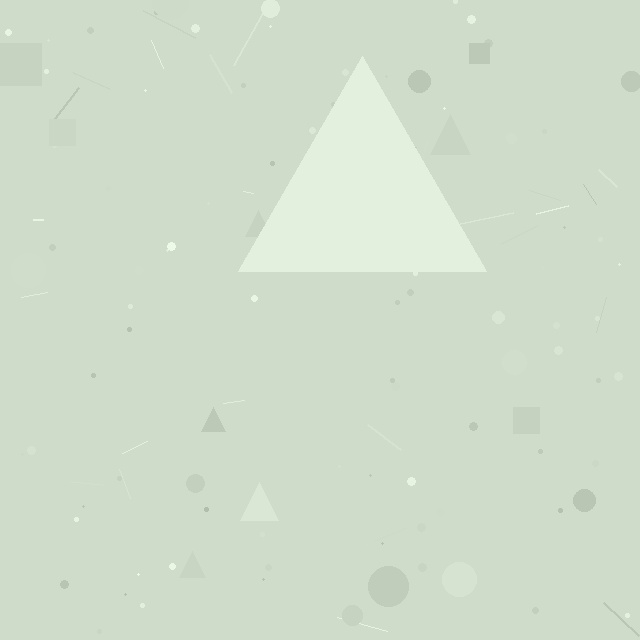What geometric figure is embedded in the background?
A triangle is embedded in the background.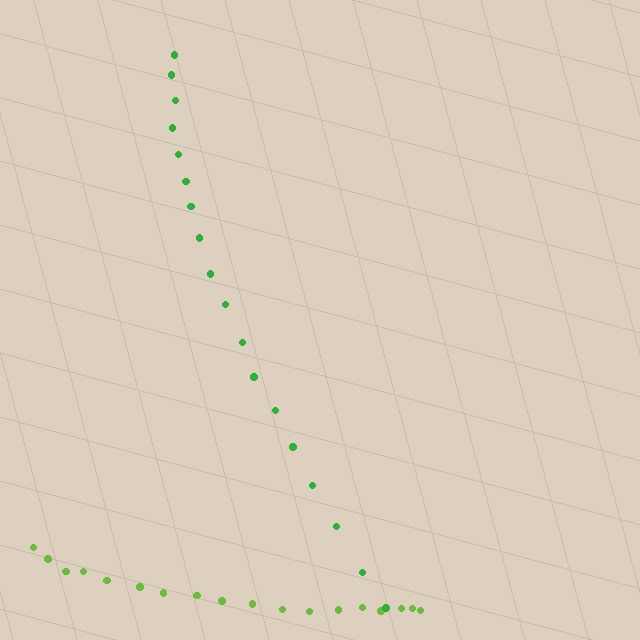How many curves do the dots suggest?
There are 2 distinct paths.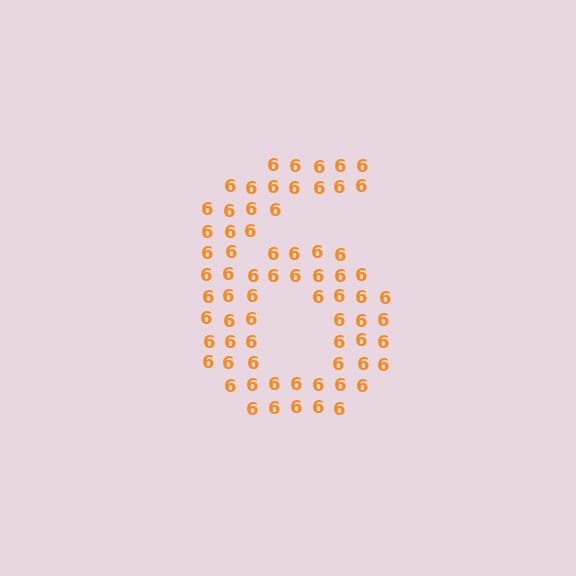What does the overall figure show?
The overall figure shows the digit 6.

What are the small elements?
The small elements are digit 6's.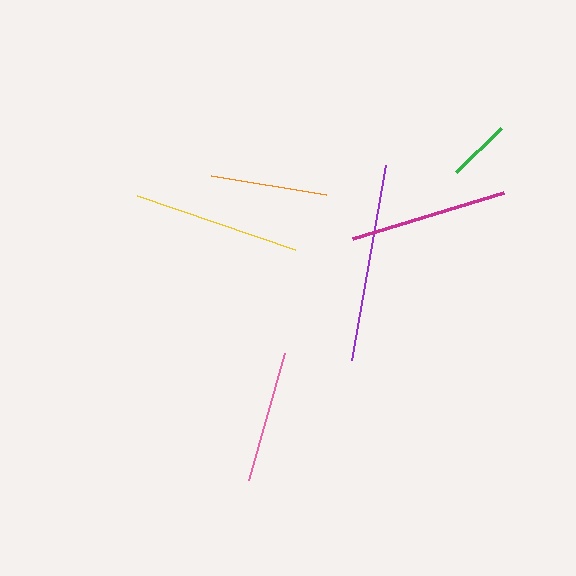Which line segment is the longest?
The purple line is the longest at approximately 198 pixels.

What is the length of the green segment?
The green segment is approximately 63 pixels long.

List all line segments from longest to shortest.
From longest to shortest: purple, yellow, magenta, pink, orange, green.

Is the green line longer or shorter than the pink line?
The pink line is longer than the green line.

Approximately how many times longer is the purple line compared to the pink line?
The purple line is approximately 1.5 times the length of the pink line.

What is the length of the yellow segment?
The yellow segment is approximately 167 pixels long.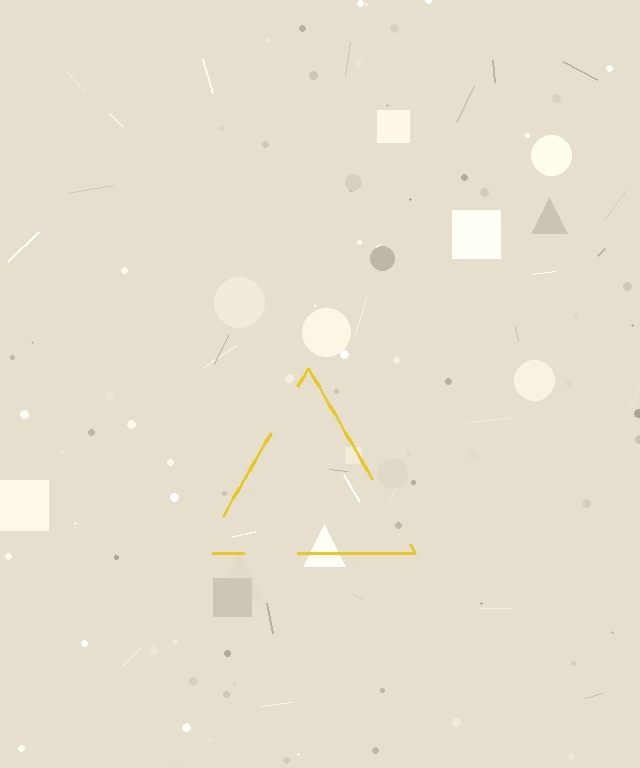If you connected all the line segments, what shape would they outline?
They would outline a triangle.